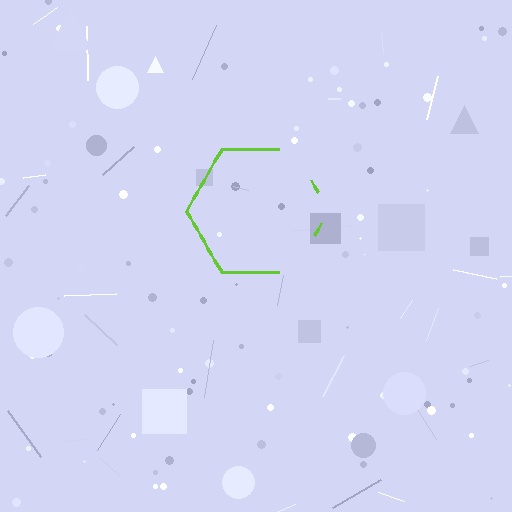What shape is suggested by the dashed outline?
The dashed outline suggests a hexagon.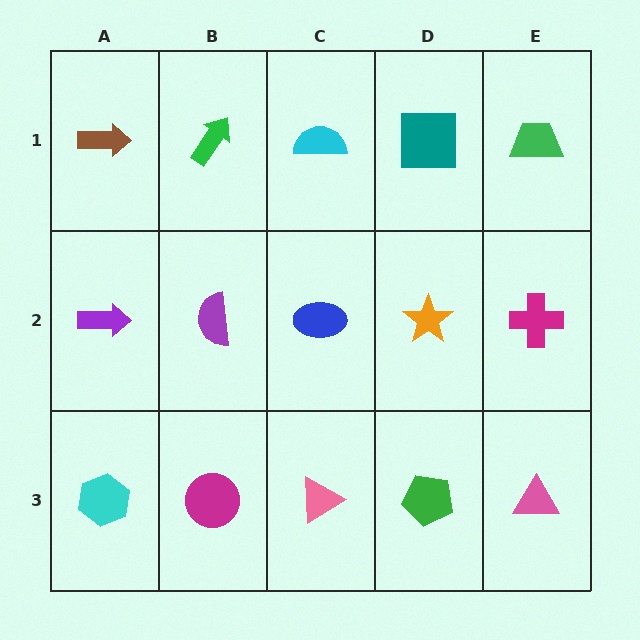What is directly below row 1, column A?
A purple arrow.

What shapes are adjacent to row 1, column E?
A magenta cross (row 2, column E), a teal square (row 1, column D).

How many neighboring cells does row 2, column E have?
3.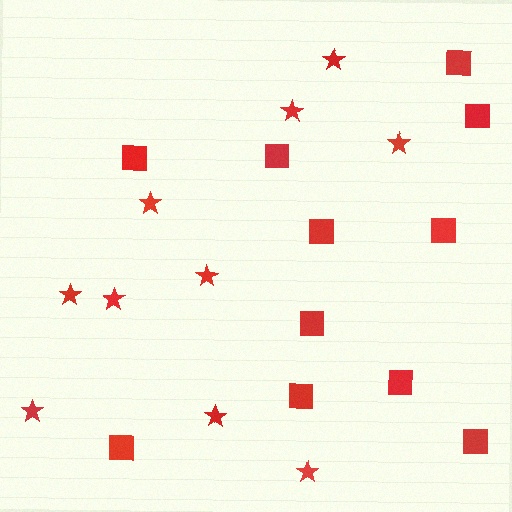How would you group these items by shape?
There are 2 groups: one group of squares (11) and one group of stars (10).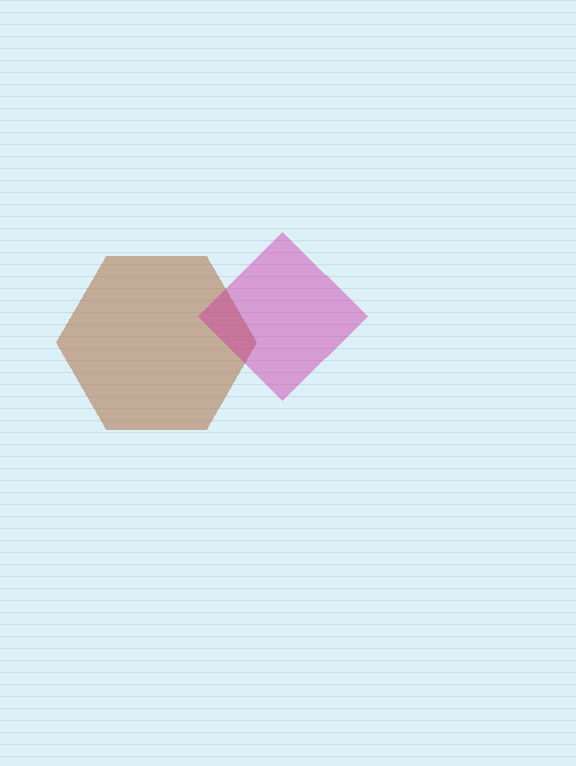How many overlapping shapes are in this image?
There are 2 overlapping shapes in the image.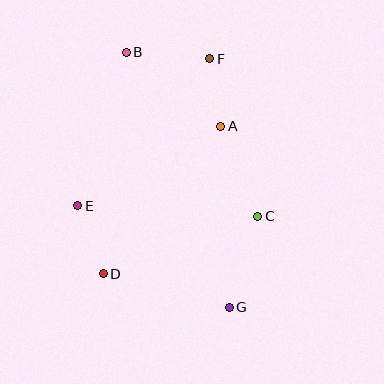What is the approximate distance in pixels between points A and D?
The distance between A and D is approximately 188 pixels.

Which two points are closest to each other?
Points A and F are closest to each other.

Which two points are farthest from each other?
Points B and G are farthest from each other.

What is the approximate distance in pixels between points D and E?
The distance between D and E is approximately 72 pixels.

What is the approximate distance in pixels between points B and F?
The distance between B and F is approximately 83 pixels.